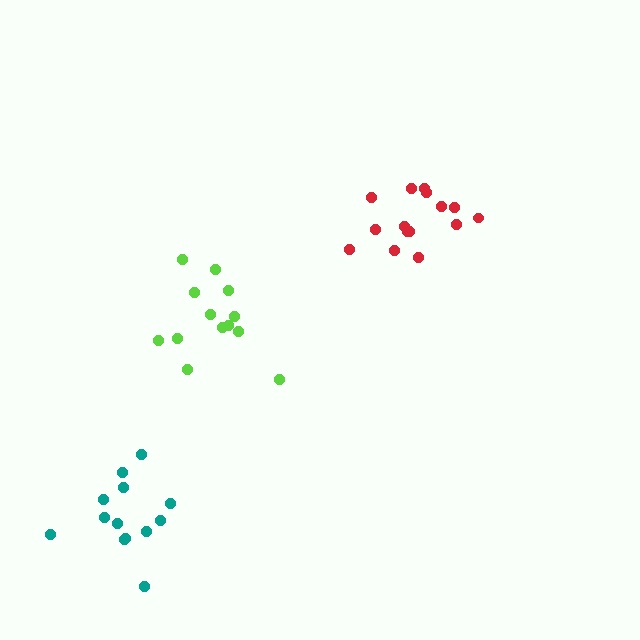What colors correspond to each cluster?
The clusters are colored: red, lime, teal.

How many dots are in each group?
Group 1: 15 dots, Group 2: 13 dots, Group 3: 13 dots (41 total).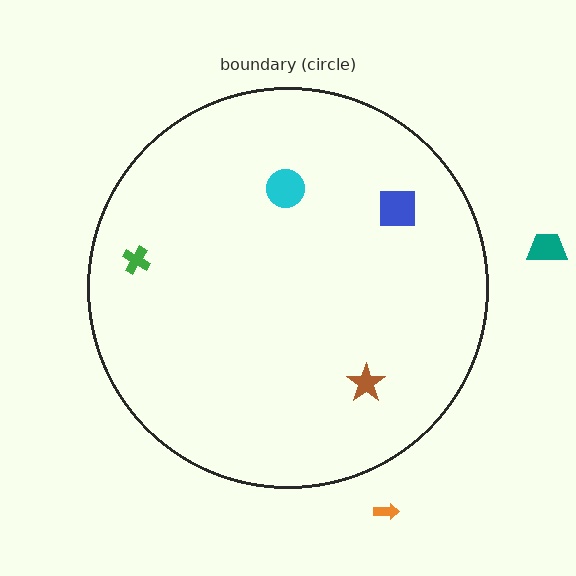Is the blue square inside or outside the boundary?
Inside.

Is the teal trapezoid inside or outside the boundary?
Outside.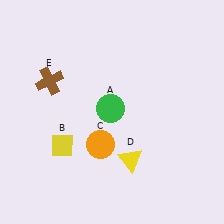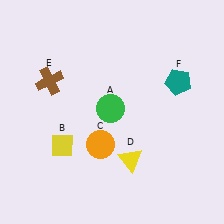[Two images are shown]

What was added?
A teal pentagon (F) was added in Image 2.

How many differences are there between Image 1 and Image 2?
There is 1 difference between the two images.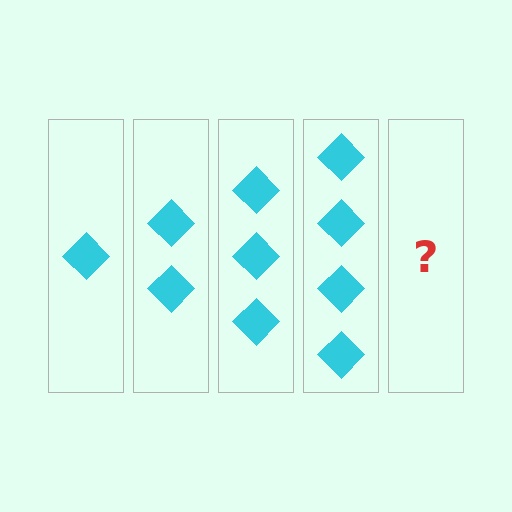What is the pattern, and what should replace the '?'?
The pattern is that each step adds one more diamond. The '?' should be 5 diamonds.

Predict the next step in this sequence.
The next step is 5 diamonds.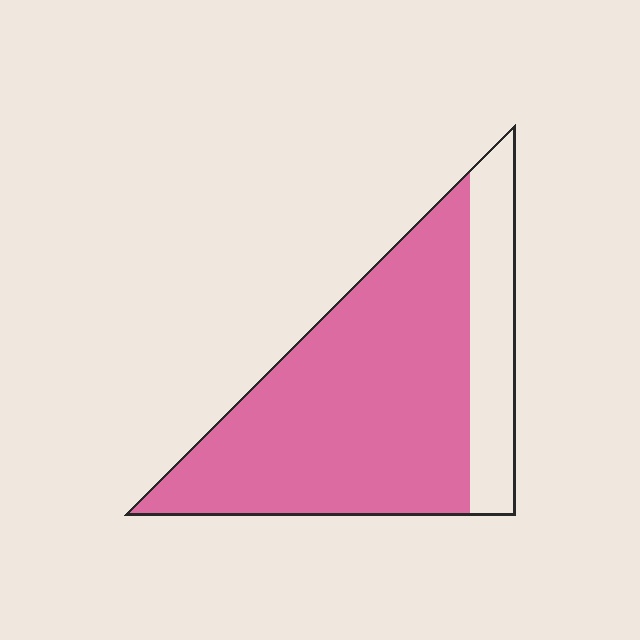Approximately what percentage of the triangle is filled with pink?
Approximately 80%.